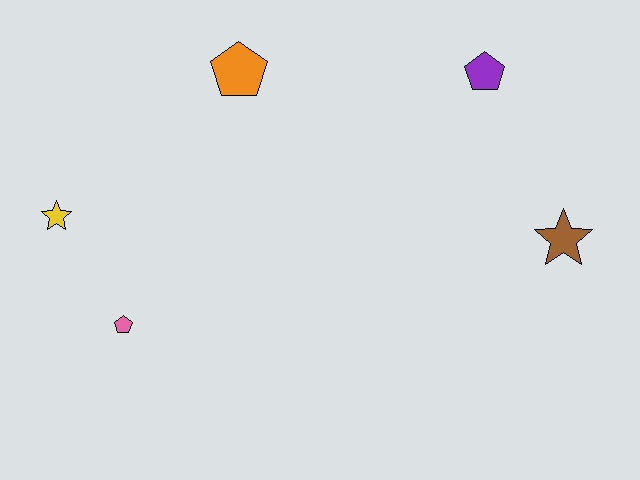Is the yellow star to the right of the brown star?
No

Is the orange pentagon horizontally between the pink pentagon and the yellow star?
No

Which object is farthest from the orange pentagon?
The brown star is farthest from the orange pentagon.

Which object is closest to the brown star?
The purple pentagon is closest to the brown star.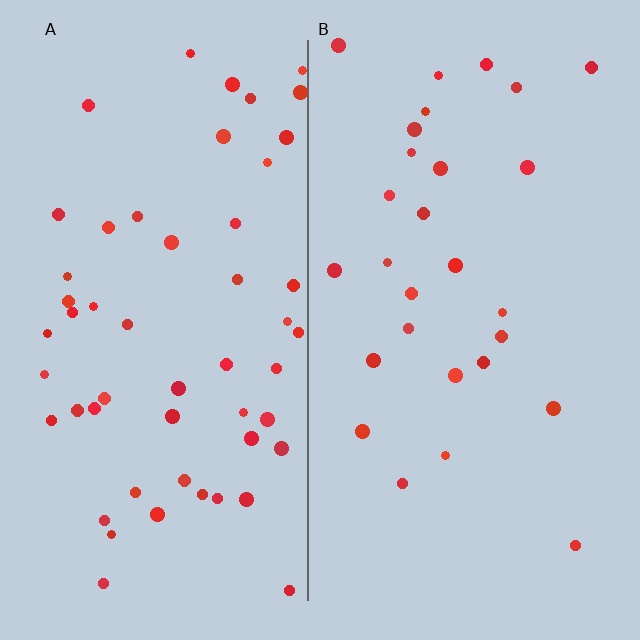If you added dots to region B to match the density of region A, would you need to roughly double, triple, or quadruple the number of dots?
Approximately double.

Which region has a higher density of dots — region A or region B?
A (the left).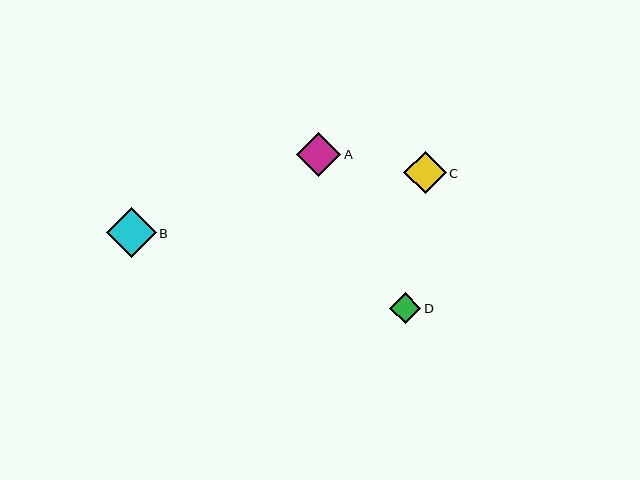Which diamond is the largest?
Diamond B is the largest with a size of approximately 50 pixels.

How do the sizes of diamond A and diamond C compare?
Diamond A and diamond C are approximately the same size.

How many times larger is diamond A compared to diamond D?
Diamond A is approximately 1.4 times the size of diamond D.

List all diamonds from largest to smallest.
From largest to smallest: B, A, C, D.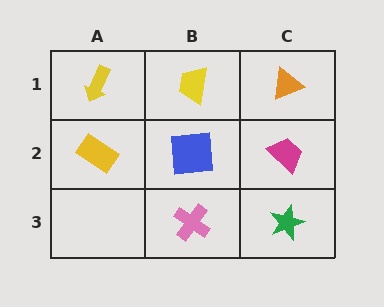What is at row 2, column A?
A yellow rectangle.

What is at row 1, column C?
An orange triangle.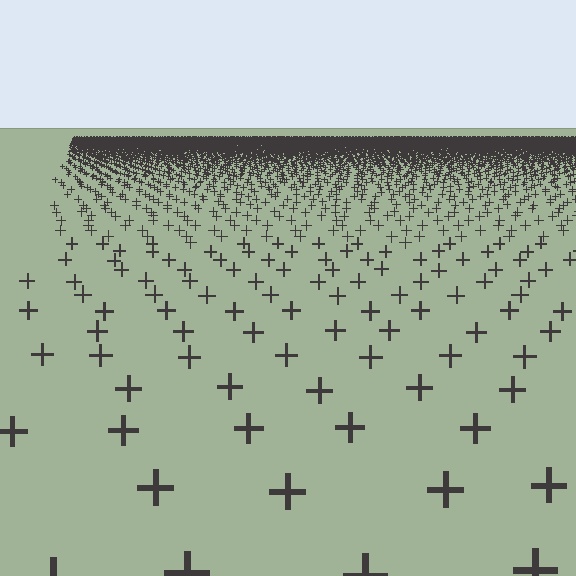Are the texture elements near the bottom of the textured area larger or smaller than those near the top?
Larger. Near the bottom, elements are closer to the viewer and appear at a bigger on-screen size.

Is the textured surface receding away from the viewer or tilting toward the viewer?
The surface is receding away from the viewer. Texture elements get smaller and denser toward the top.